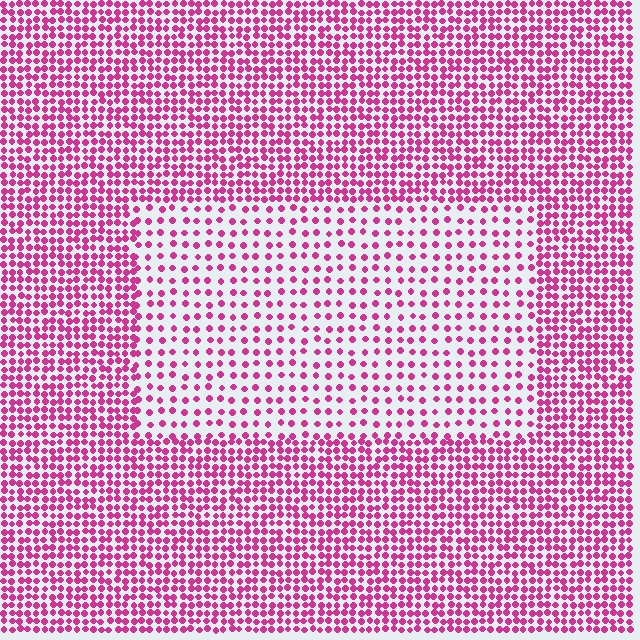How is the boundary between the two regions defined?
The boundary is defined by a change in element density (approximately 2.2x ratio). All elements are the same color, size, and shape.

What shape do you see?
I see a rectangle.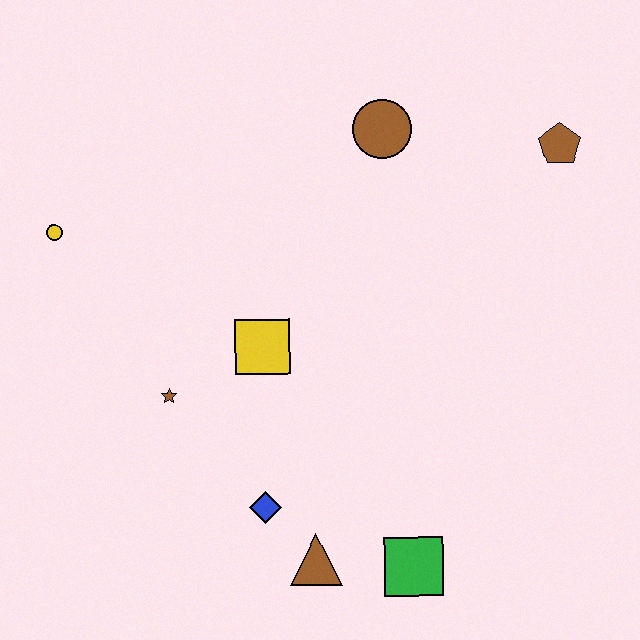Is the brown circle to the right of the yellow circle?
Yes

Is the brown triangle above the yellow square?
No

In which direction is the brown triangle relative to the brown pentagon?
The brown triangle is below the brown pentagon.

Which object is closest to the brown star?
The yellow square is closest to the brown star.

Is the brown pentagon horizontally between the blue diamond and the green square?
No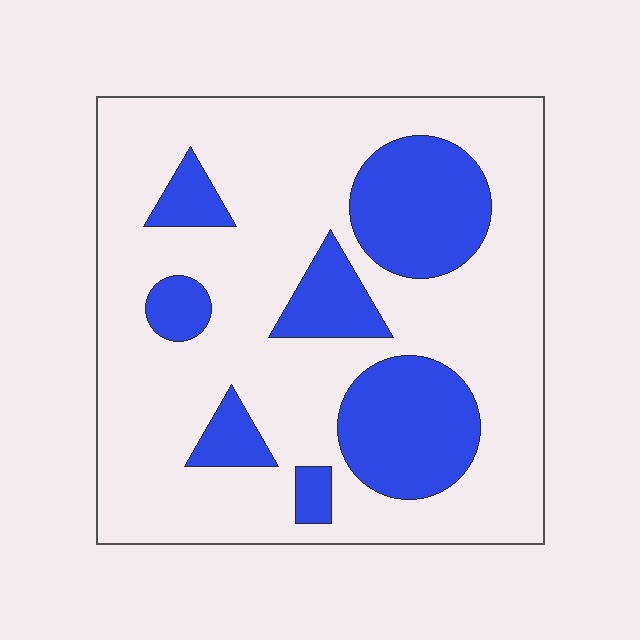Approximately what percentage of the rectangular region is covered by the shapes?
Approximately 25%.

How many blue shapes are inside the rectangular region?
7.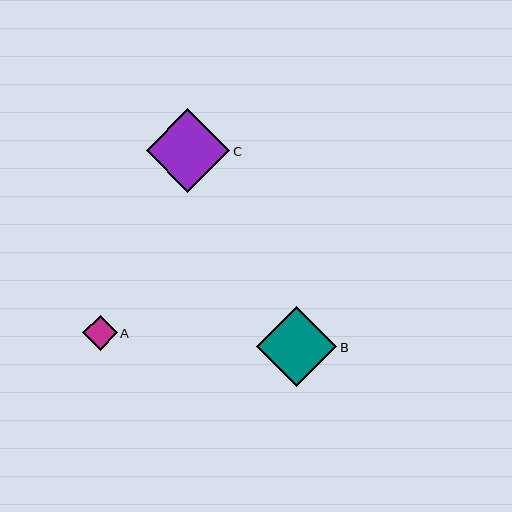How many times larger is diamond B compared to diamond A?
Diamond B is approximately 2.3 times the size of diamond A.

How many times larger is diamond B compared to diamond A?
Diamond B is approximately 2.3 times the size of diamond A.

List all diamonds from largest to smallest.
From largest to smallest: C, B, A.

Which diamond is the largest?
Diamond C is the largest with a size of approximately 83 pixels.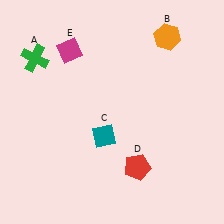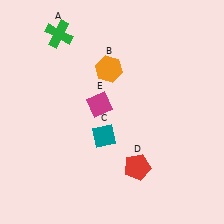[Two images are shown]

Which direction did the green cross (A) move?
The green cross (A) moved up.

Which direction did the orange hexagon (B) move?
The orange hexagon (B) moved left.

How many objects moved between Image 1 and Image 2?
3 objects moved between the two images.